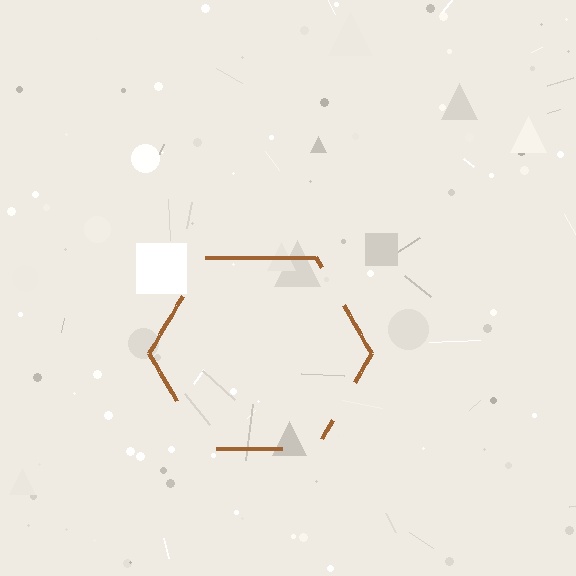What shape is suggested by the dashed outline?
The dashed outline suggests a hexagon.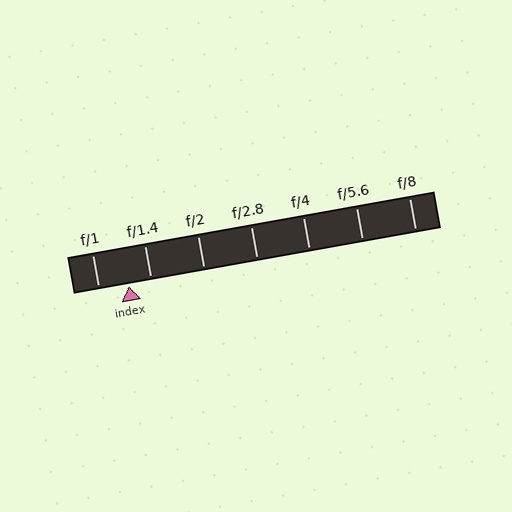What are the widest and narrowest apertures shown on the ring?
The widest aperture shown is f/1 and the narrowest is f/8.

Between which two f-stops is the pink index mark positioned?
The index mark is between f/1 and f/1.4.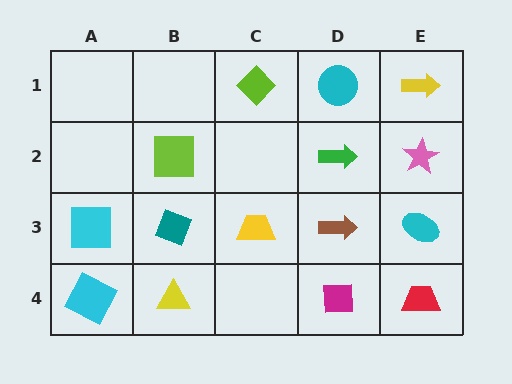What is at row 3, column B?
A teal diamond.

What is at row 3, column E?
A cyan ellipse.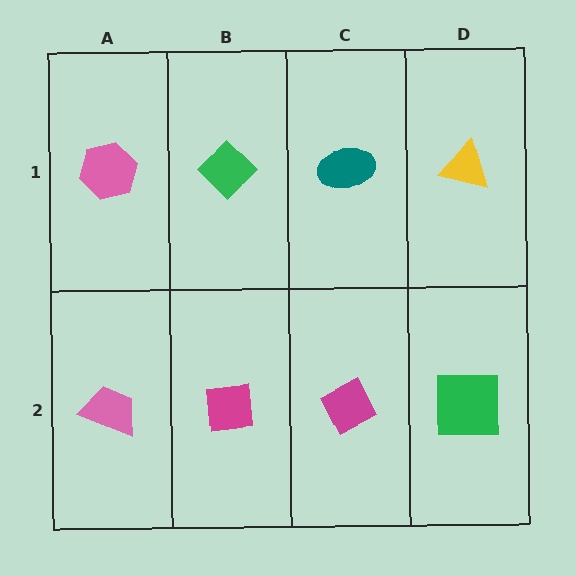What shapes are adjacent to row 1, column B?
A magenta square (row 2, column B), a pink hexagon (row 1, column A), a teal ellipse (row 1, column C).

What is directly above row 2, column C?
A teal ellipse.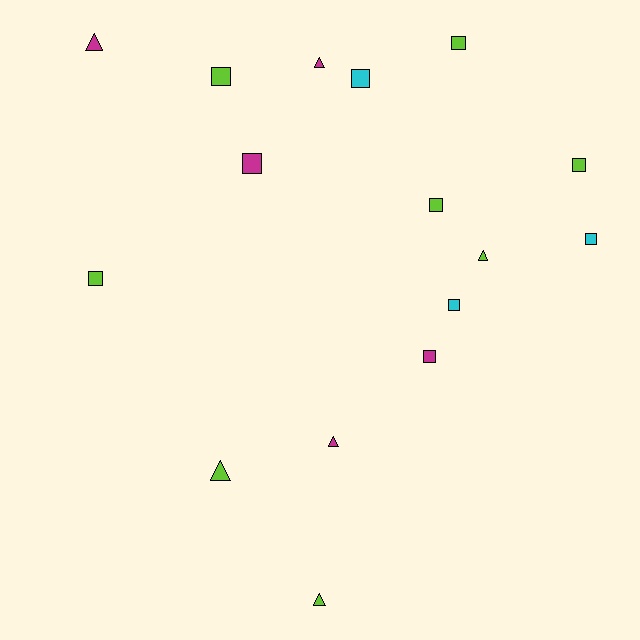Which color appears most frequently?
Lime, with 8 objects.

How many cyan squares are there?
There are 3 cyan squares.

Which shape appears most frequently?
Square, with 10 objects.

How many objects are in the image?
There are 16 objects.